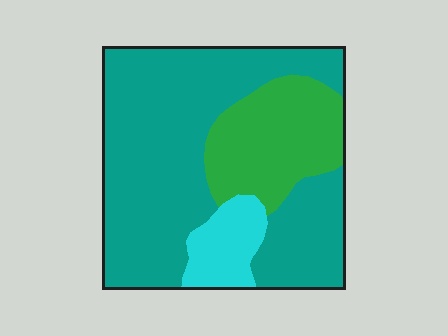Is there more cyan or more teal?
Teal.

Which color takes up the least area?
Cyan, at roughly 10%.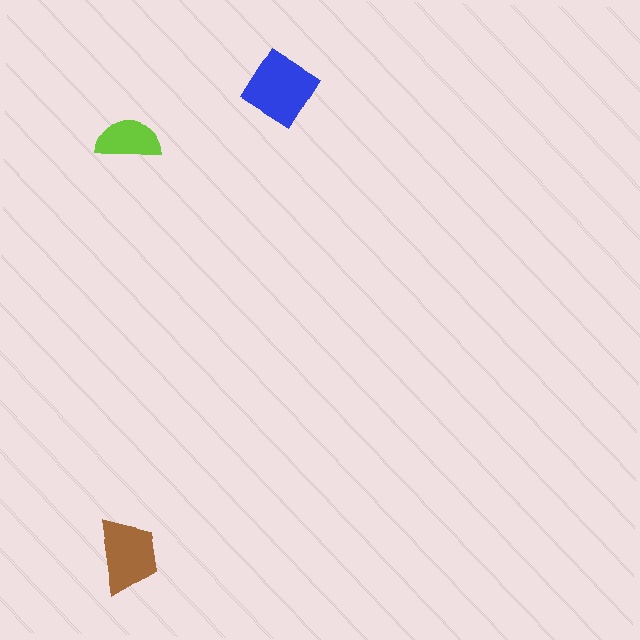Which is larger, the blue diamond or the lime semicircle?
The blue diamond.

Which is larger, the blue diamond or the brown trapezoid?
The blue diamond.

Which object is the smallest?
The lime semicircle.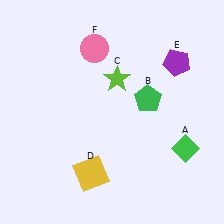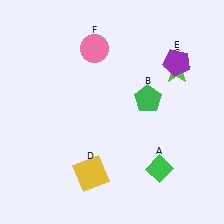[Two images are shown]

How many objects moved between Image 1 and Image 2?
2 objects moved between the two images.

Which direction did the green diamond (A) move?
The green diamond (A) moved left.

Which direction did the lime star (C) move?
The lime star (C) moved right.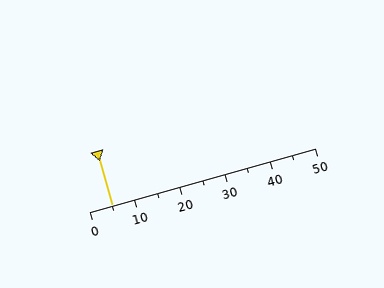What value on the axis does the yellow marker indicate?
The marker indicates approximately 5.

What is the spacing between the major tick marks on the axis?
The major ticks are spaced 10 apart.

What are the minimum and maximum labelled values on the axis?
The axis runs from 0 to 50.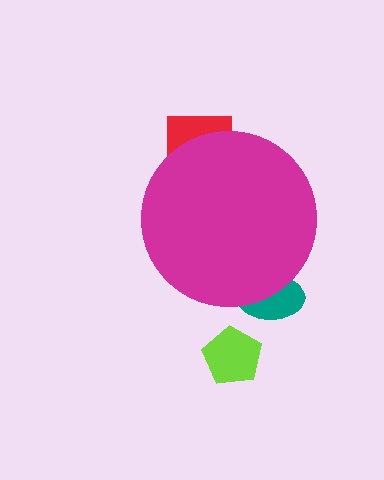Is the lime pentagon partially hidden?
No, the lime pentagon is fully visible.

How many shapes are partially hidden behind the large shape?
2 shapes are partially hidden.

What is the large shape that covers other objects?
A magenta circle.